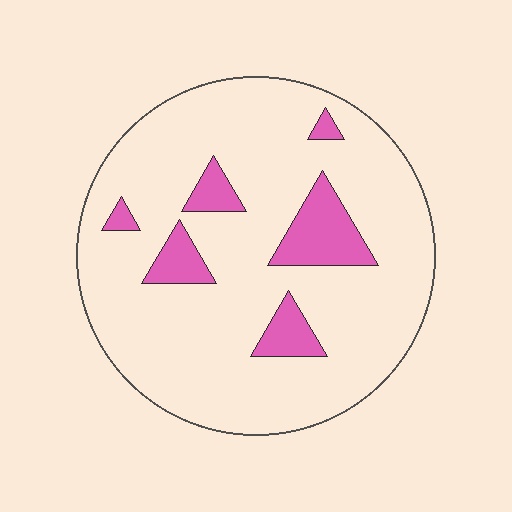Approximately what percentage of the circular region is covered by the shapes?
Approximately 15%.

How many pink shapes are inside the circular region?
6.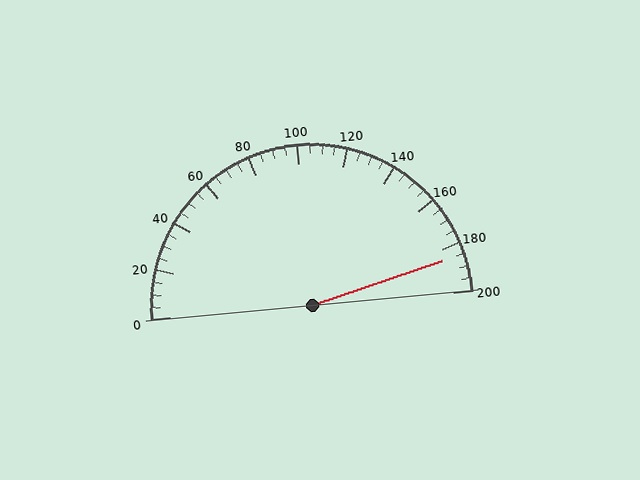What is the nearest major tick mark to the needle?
The nearest major tick mark is 180.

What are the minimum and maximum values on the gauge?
The gauge ranges from 0 to 200.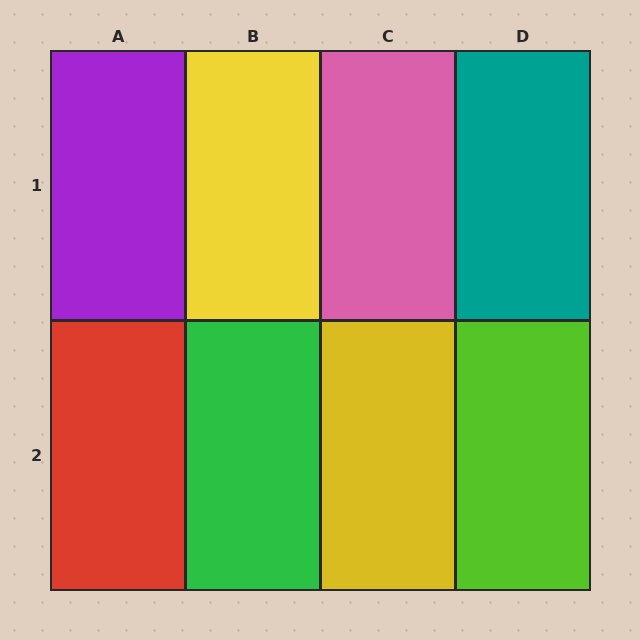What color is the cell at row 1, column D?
Teal.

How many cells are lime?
1 cell is lime.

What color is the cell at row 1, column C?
Pink.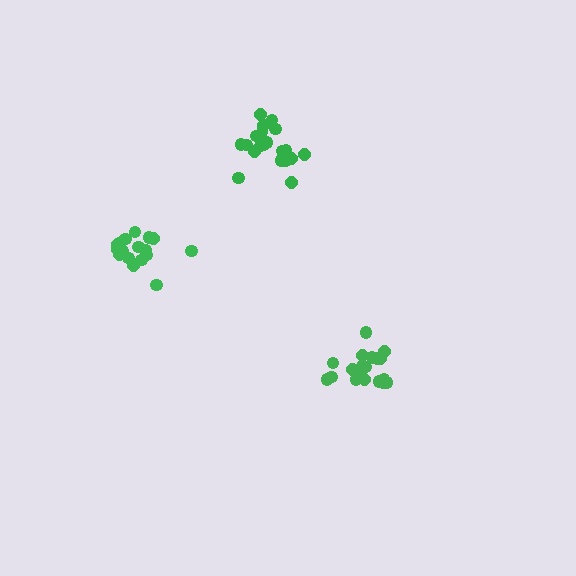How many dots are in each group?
Group 1: 20 dots, Group 2: 18 dots, Group 3: 20 dots (58 total).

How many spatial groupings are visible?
There are 3 spatial groupings.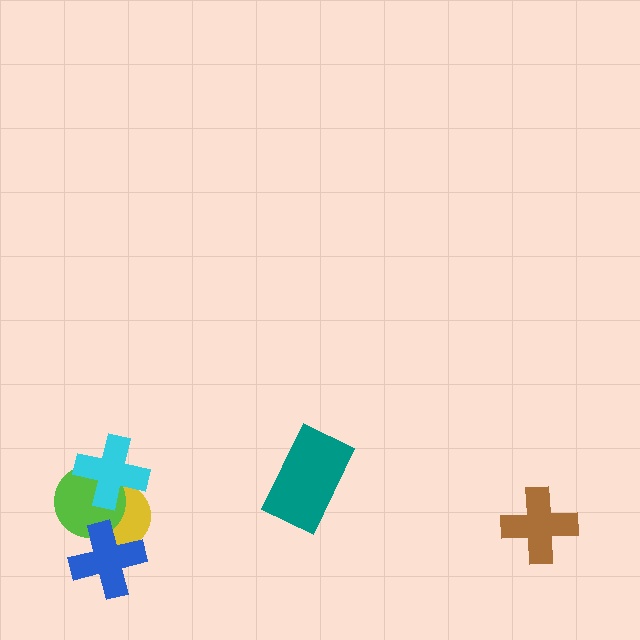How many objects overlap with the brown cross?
0 objects overlap with the brown cross.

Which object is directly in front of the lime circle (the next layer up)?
The cyan cross is directly in front of the lime circle.